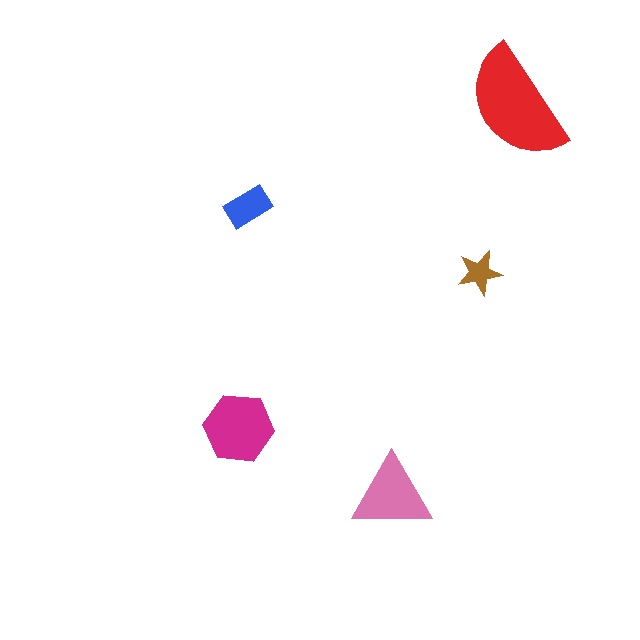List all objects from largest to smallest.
The red semicircle, the magenta hexagon, the pink triangle, the blue rectangle, the brown star.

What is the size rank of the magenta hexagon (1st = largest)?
2nd.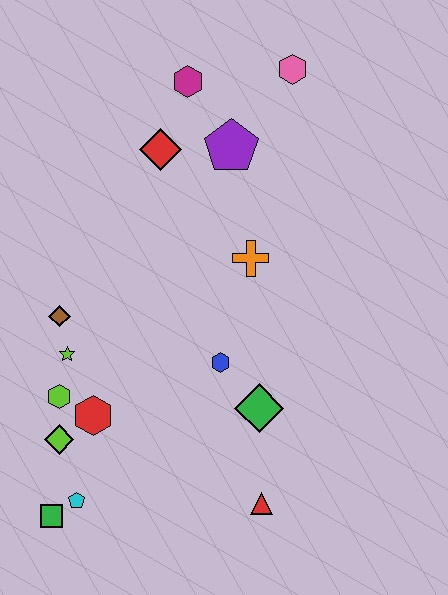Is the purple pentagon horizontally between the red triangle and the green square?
Yes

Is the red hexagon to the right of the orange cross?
No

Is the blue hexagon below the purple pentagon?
Yes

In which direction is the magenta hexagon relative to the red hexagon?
The magenta hexagon is above the red hexagon.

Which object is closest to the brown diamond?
The lime star is closest to the brown diamond.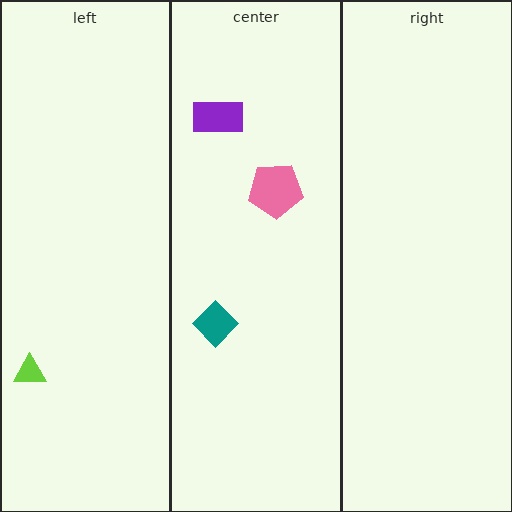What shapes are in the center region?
The pink pentagon, the purple rectangle, the teal diamond.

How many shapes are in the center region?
3.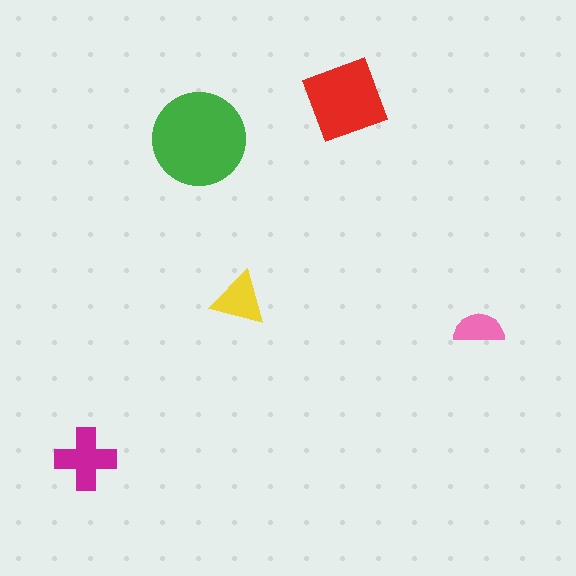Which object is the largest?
The green circle.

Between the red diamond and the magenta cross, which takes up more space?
The red diamond.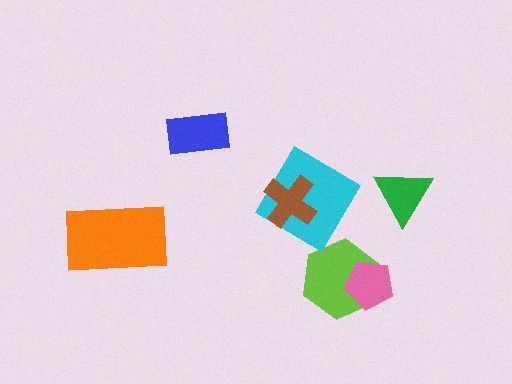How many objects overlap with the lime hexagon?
1 object overlaps with the lime hexagon.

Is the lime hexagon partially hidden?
Yes, it is partially covered by another shape.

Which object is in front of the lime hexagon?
The pink pentagon is in front of the lime hexagon.